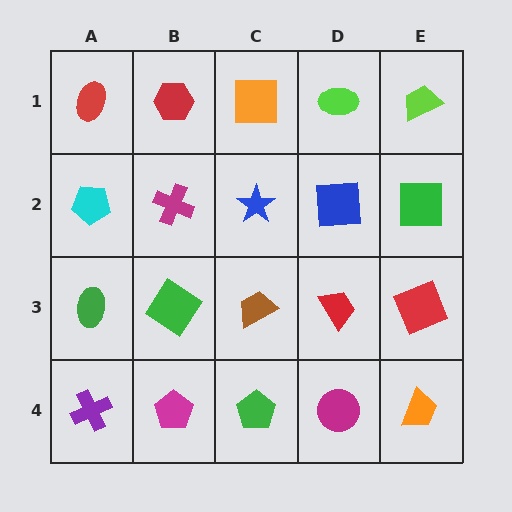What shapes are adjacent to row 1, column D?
A blue square (row 2, column D), an orange square (row 1, column C), a lime trapezoid (row 1, column E).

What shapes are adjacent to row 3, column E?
A green square (row 2, column E), an orange trapezoid (row 4, column E), a red trapezoid (row 3, column D).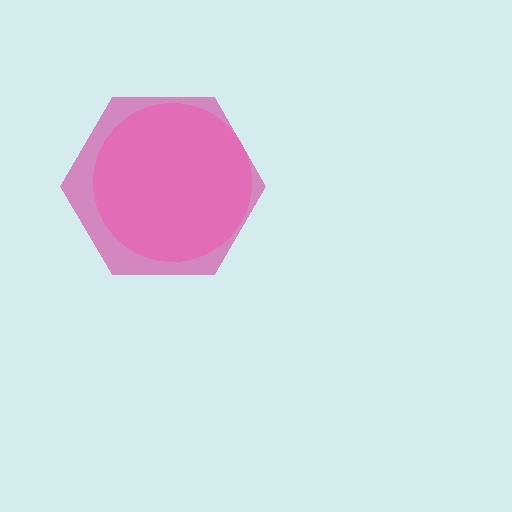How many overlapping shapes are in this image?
There are 2 overlapping shapes in the image.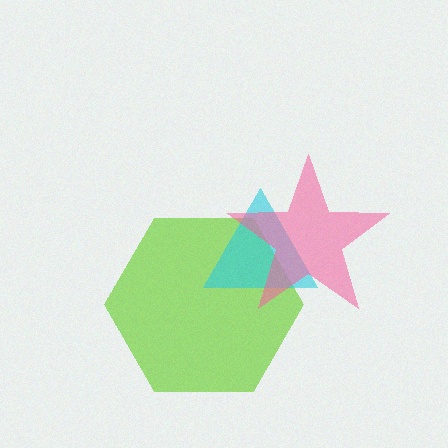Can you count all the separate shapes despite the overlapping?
Yes, there are 3 separate shapes.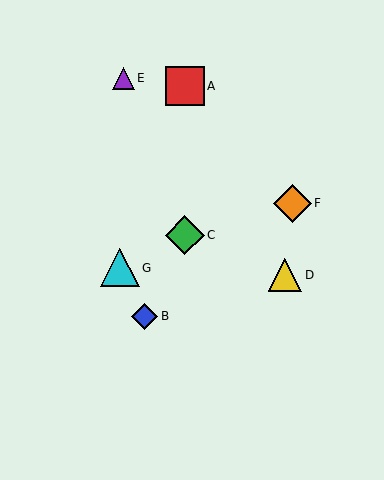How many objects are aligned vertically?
2 objects (A, C) are aligned vertically.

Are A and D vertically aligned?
No, A is at x≈185 and D is at x≈285.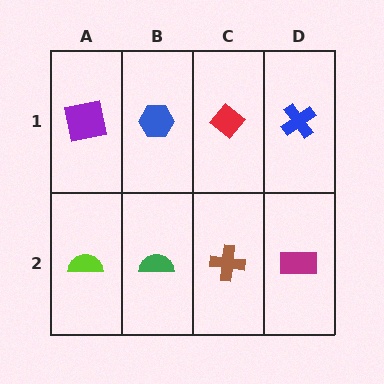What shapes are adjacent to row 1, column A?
A lime semicircle (row 2, column A), a blue hexagon (row 1, column B).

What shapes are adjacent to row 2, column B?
A blue hexagon (row 1, column B), a lime semicircle (row 2, column A), a brown cross (row 2, column C).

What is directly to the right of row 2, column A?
A green semicircle.